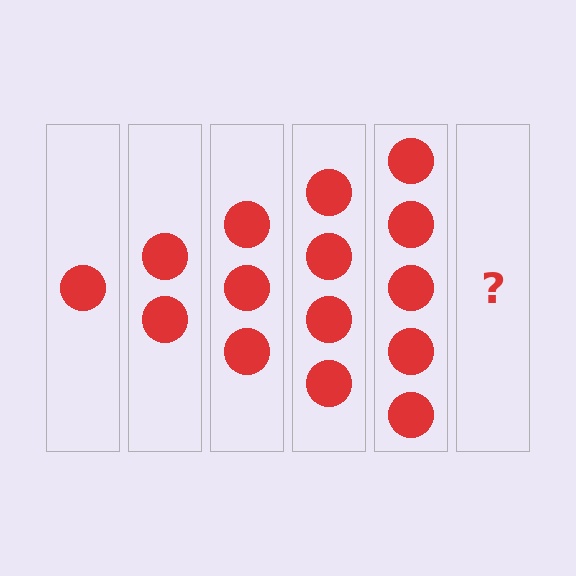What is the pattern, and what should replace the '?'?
The pattern is that each step adds one more circle. The '?' should be 6 circles.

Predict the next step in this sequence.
The next step is 6 circles.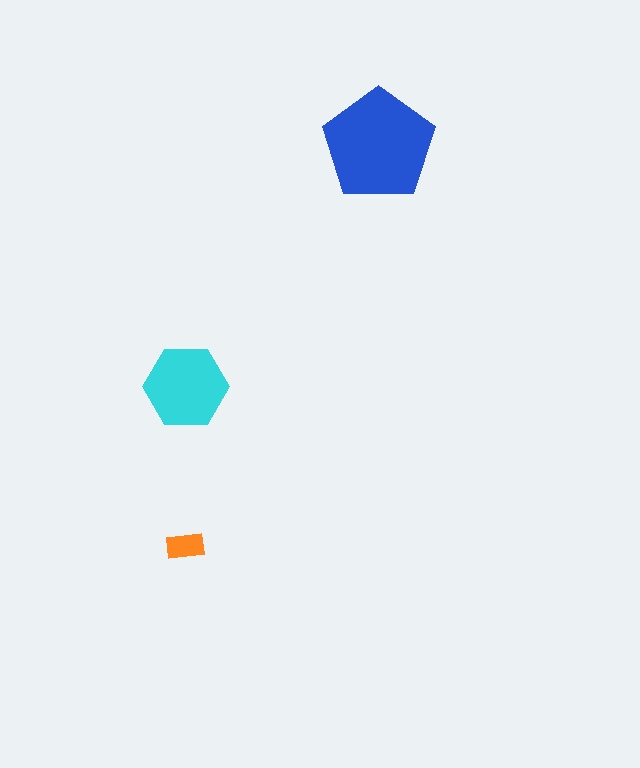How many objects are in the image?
There are 3 objects in the image.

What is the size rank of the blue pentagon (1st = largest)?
1st.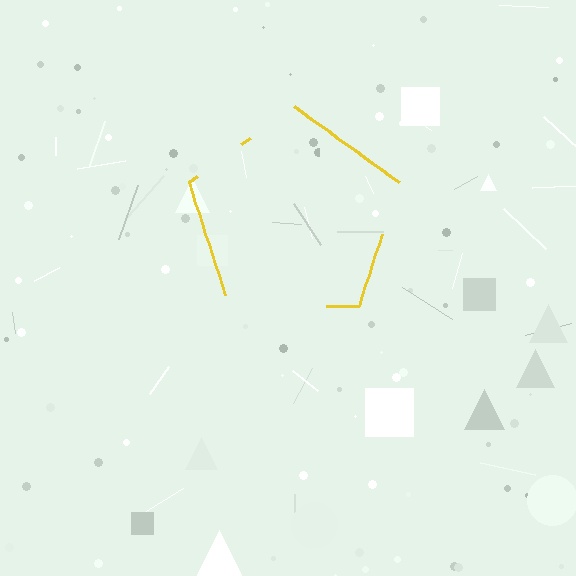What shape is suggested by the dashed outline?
The dashed outline suggests a pentagon.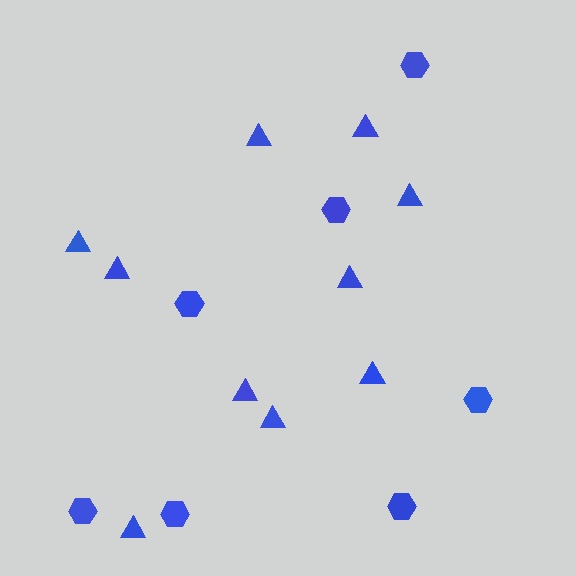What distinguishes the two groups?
There are 2 groups: one group of hexagons (7) and one group of triangles (10).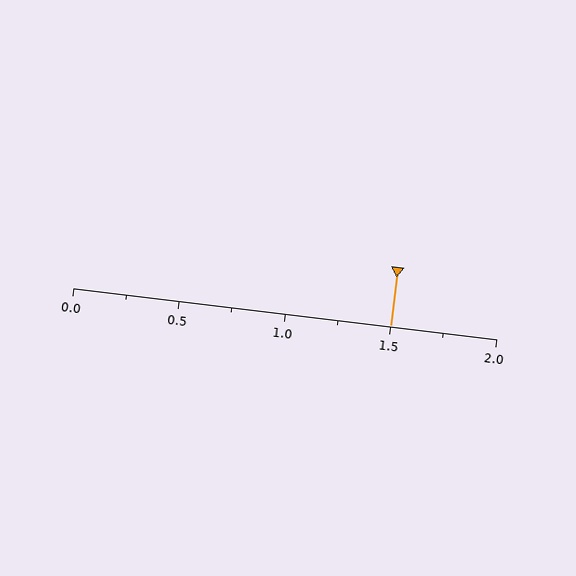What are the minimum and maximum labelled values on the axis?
The axis runs from 0.0 to 2.0.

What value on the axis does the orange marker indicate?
The marker indicates approximately 1.5.